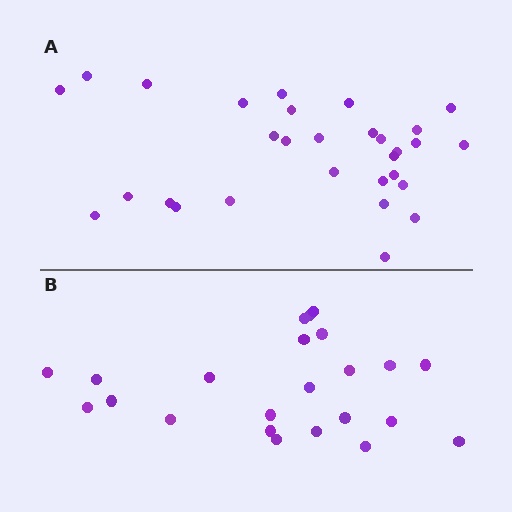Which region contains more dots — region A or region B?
Region A (the top region) has more dots.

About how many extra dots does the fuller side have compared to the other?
Region A has roughly 8 or so more dots than region B.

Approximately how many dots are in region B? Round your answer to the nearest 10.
About 20 dots. (The exact count is 23, which rounds to 20.)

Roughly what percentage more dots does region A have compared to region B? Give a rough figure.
About 30% more.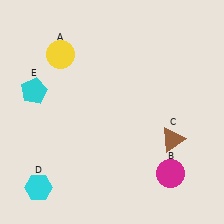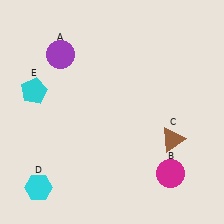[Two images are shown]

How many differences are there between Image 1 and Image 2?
There is 1 difference between the two images.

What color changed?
The circle (A) changed from yellow in Image 1 to purple in Image 2.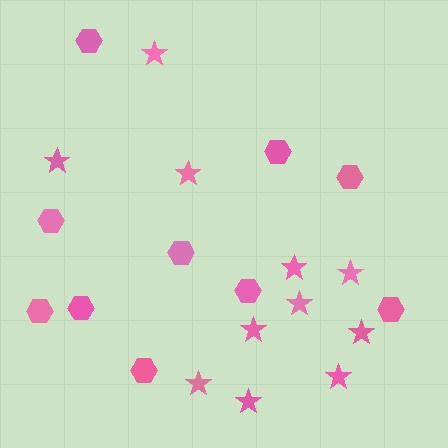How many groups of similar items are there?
There are 2 groups: one group of stars (11) and one group of hexagons (10).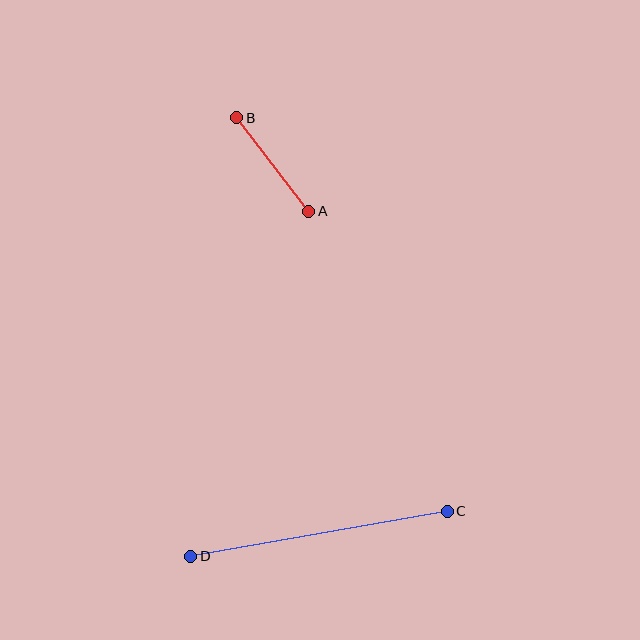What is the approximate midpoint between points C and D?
The midpoint is at approximately (319, 534) pixels.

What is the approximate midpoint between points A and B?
The midpoint is at approximately (273, 165) pixels.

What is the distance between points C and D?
The distance is approximately 261 pixels.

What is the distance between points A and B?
The distance is approximately 118 pixels.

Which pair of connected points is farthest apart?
Points C and D are farthest apart.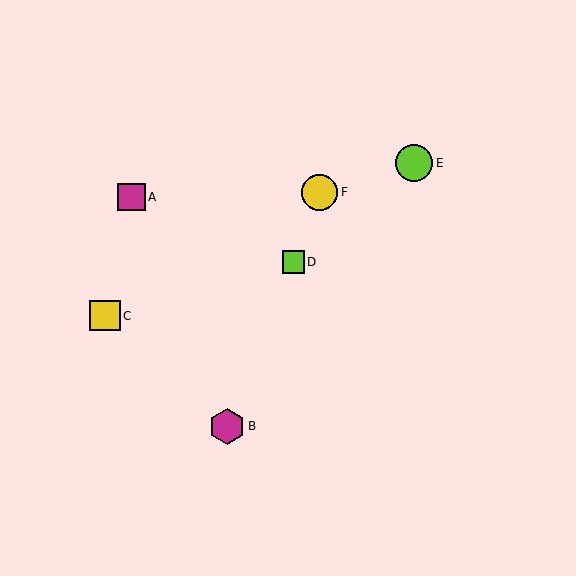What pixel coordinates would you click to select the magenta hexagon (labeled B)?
Click at (227, 426) to select the magenta hexagon B.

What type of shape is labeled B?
Shape B is a magenta hexagon.